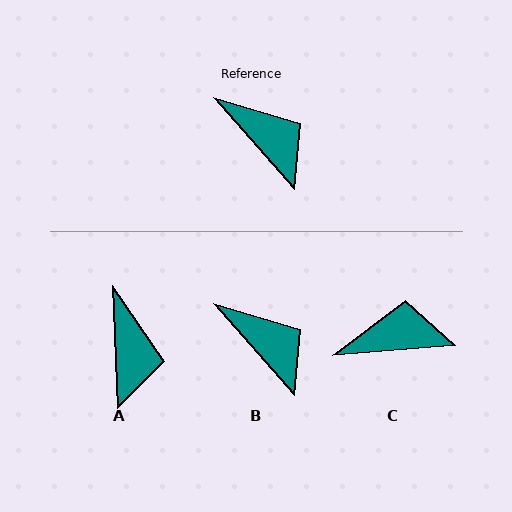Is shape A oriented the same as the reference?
No, it is off by about 39 degrees.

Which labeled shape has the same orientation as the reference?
B.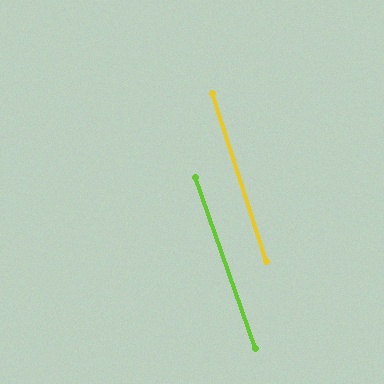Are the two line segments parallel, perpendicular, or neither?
Parallel — their directions differ by only 1.5°.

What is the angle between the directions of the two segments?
Approximately 1 degree.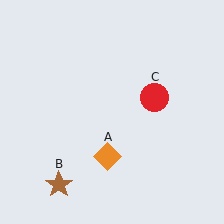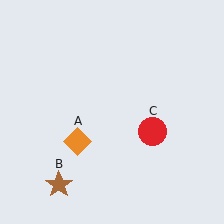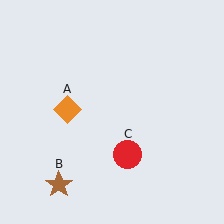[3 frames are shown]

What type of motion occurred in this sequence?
The orange diamond (object A), red circle (object C) rotated clockwise around the center of the scene.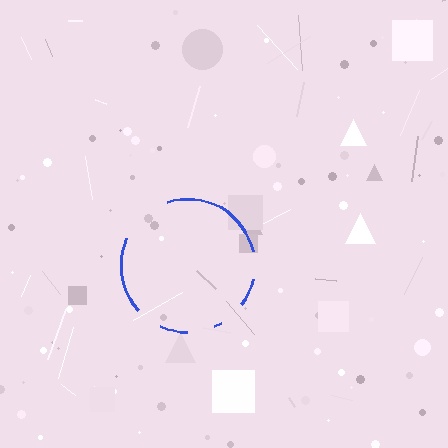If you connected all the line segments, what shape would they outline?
They would outline a circle.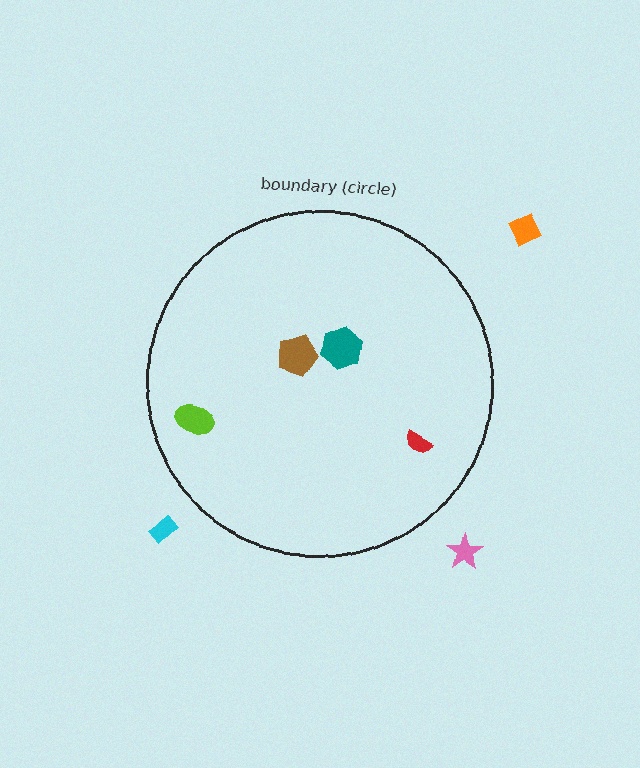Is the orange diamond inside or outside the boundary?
Outside.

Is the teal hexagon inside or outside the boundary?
Inside.